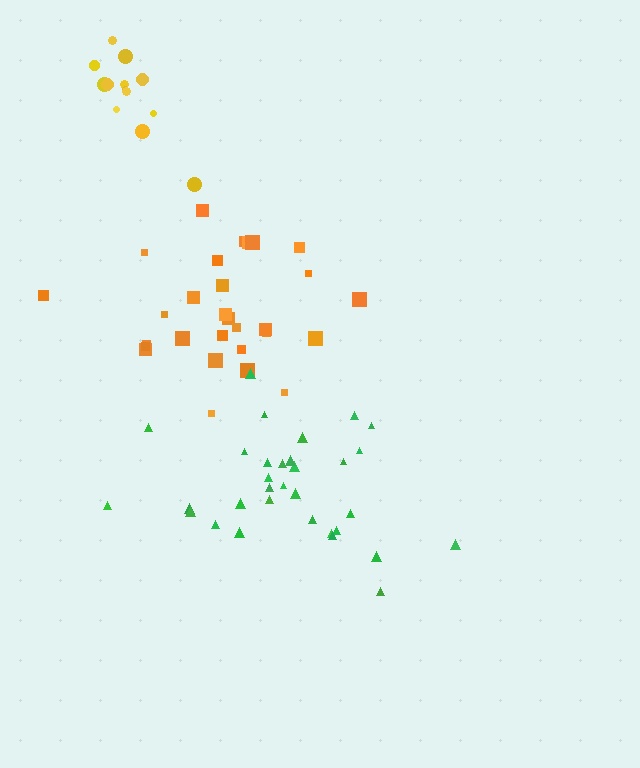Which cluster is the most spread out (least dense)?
Orange.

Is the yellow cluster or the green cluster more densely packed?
Yellow.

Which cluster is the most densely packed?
Yellow.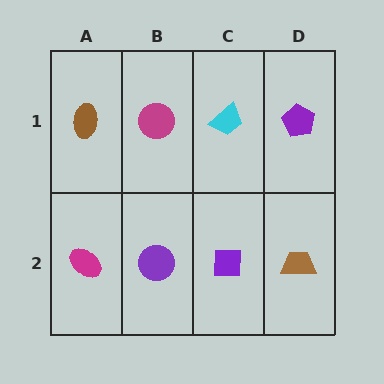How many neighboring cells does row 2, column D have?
2.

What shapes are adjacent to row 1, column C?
A purple square (row 2, column C), a magenta circle (row 1, column B), a purple pentagon (row 1, column D).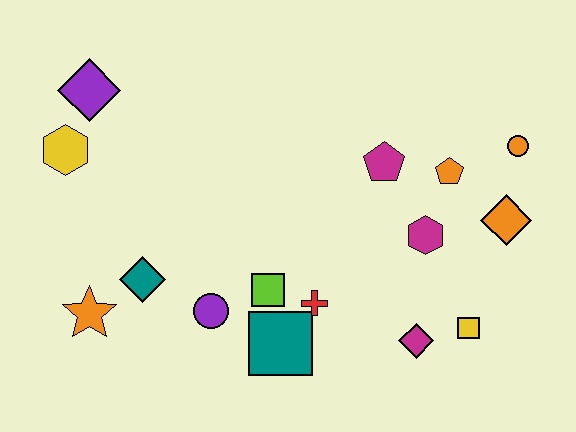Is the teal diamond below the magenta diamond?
No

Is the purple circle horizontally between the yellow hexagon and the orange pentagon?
Yes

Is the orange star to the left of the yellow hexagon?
No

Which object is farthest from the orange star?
The orange circle is farthest from the orange star.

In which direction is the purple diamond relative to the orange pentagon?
The purple diamond is to the left of the orange pentagon.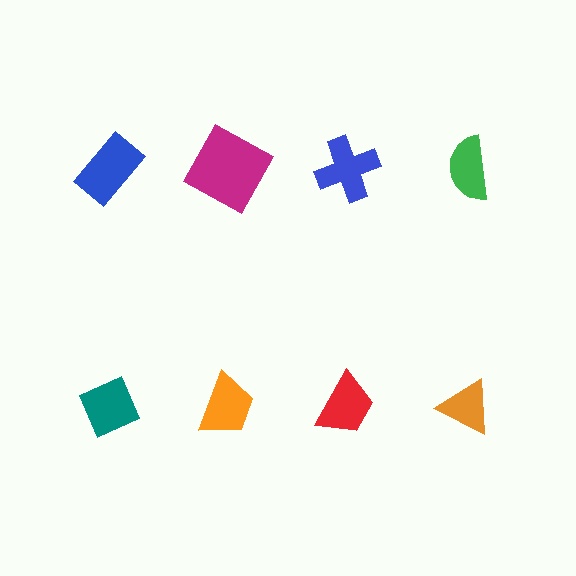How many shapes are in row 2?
4 shapes.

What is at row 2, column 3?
A red trapezoid.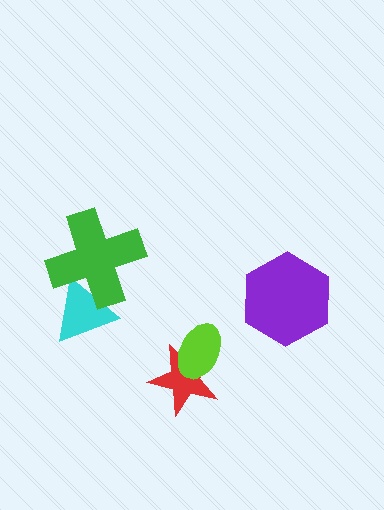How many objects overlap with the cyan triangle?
1 object overlaps with the cyan triangle.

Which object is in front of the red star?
The lime ellipse is in front of the red star.